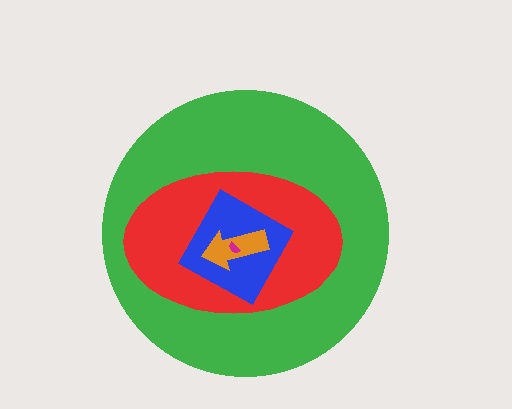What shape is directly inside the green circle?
The red ellipse.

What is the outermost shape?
The green circle.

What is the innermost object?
The magenta semicircle.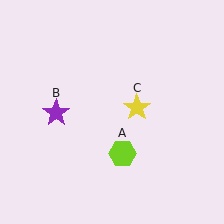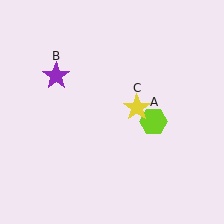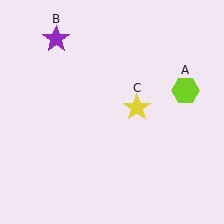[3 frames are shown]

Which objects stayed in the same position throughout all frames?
Yellow star (object C) remained stationary.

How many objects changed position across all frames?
2 objects changed position: lime hexagon (object A), purple star (object B).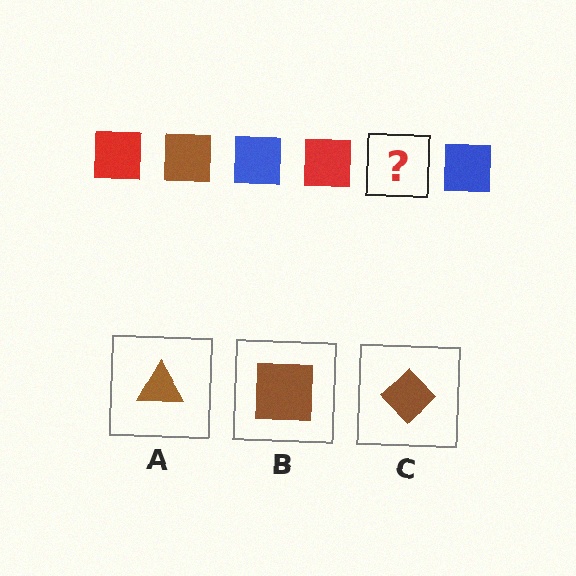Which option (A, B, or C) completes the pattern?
B.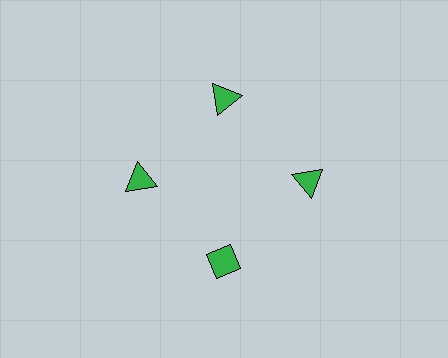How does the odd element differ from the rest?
It has a different shape: diamond instead of triangle.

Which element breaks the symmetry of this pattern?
The green diamond at roughly the 6 o'clock position breaks the symmetry. All other shapes are green triangles.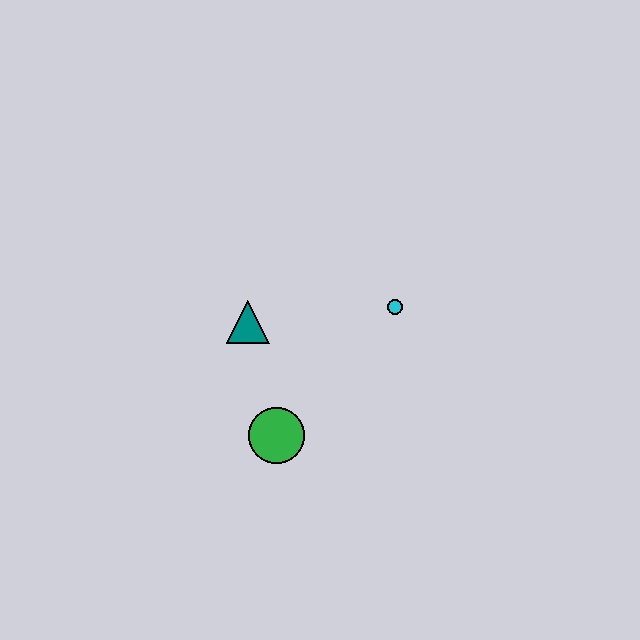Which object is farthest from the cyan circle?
The green circle is farthest from the cyan circle.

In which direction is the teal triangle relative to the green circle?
The teal triangle is above the green circle.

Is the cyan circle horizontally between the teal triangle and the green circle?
No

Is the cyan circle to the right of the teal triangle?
Yes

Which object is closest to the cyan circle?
The teal triangle is closest to the cyan circle.